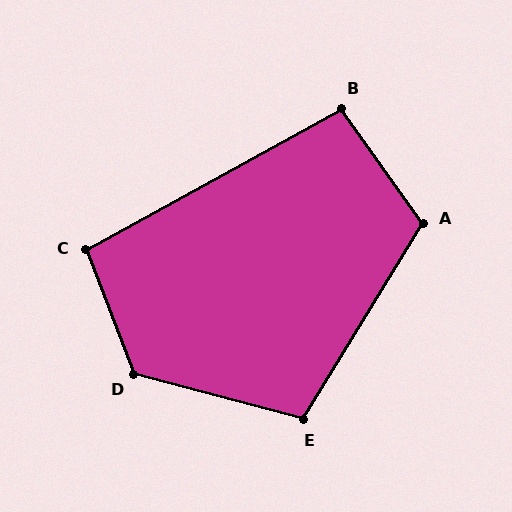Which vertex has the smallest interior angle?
B, at approximately 97 degrees.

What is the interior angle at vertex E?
Approximately 106 degrees (obtuse).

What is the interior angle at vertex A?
Approximately 113 degrees (obtuse).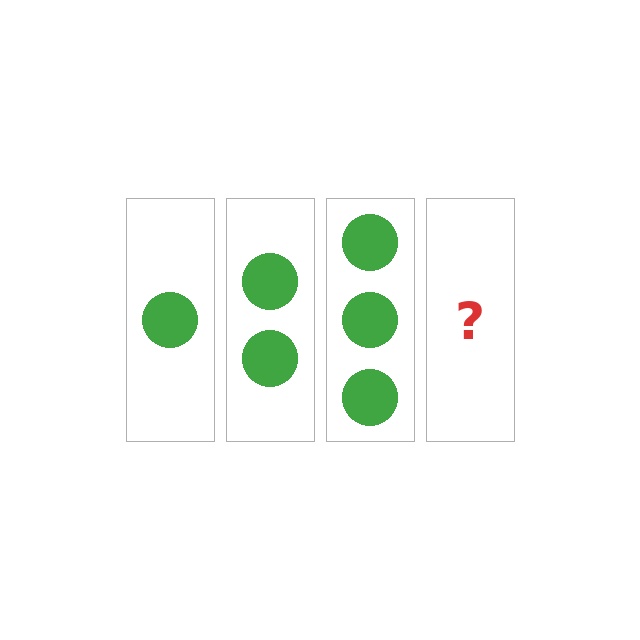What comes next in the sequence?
The next element should be 4 circles.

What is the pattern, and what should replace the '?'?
The pattern is that each step adds one more circle. The '?' should be 4 circles.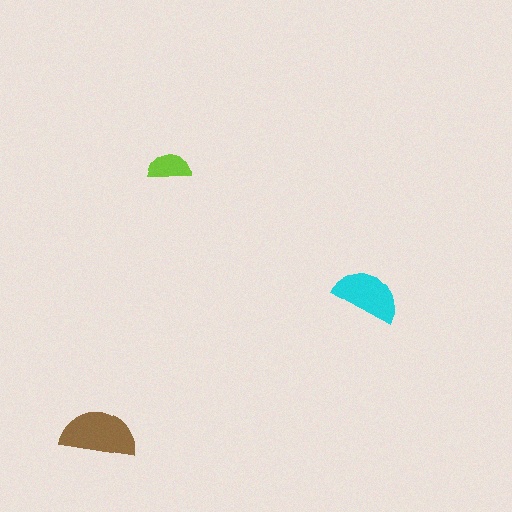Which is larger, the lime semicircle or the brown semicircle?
The brown one.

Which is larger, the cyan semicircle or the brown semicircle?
The brown one.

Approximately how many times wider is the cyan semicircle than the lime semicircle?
About 1.5 times wider.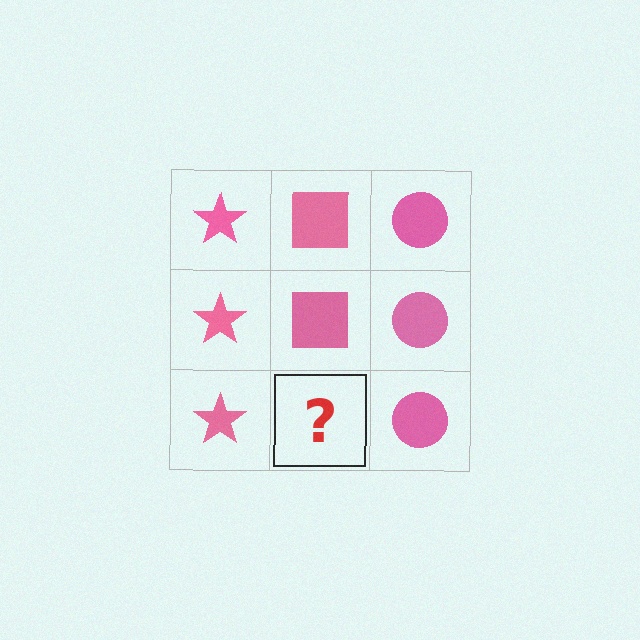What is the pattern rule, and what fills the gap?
The rule is that each column has a consistent shape. The gap should be filled with a pink square.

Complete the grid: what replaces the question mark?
The question mark should be replaced with a pink square.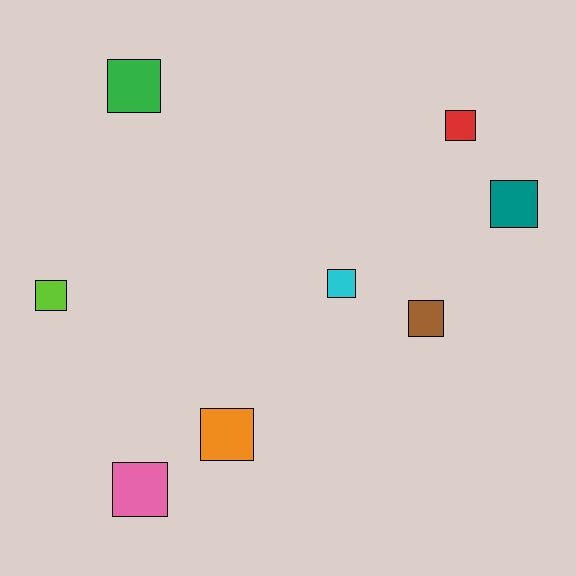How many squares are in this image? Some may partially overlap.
There are 8 squares.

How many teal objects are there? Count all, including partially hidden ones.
There is 1 teal object.